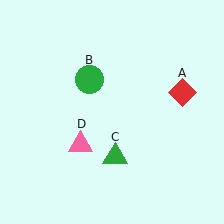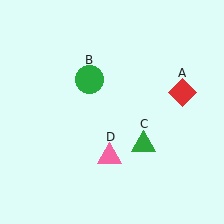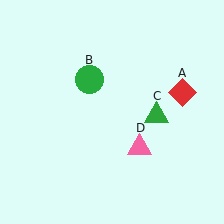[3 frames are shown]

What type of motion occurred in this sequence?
The green triangle (object C), pink triangle (object D) rotated counterclockwise around the center of the scene.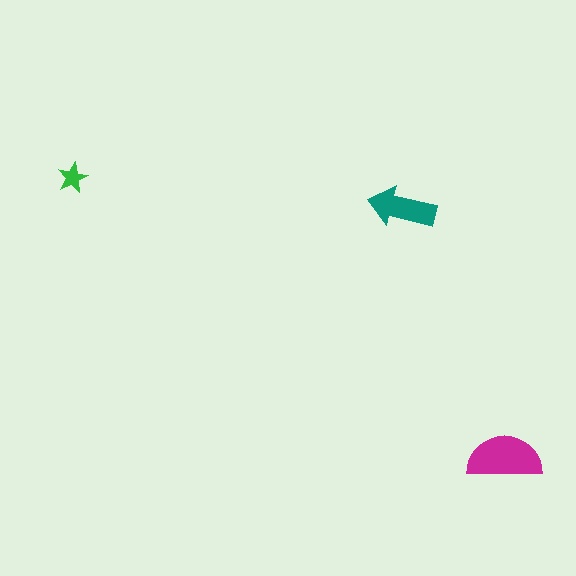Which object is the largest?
The magenta semicircle.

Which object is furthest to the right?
The magenta semicircle is rightmost.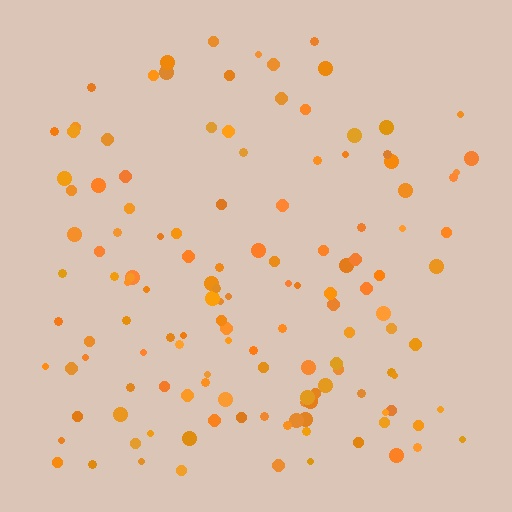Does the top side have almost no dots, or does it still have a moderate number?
Still a moderate number, just noticeably fewer than the bottom.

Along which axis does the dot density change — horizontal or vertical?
Vertical.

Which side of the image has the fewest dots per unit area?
The top.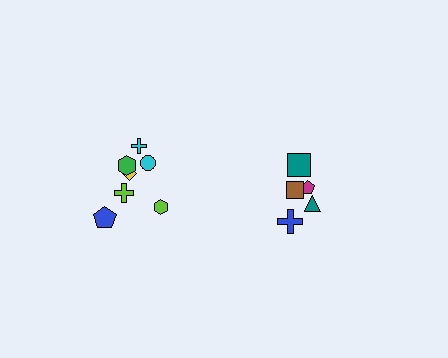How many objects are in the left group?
There are 7 objects.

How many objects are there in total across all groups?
There are 12 objects.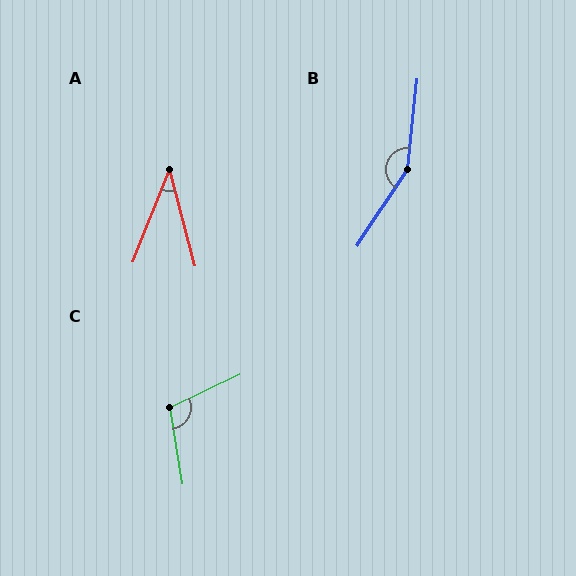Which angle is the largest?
B, at approximately 152 degrees.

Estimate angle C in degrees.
Approximately 106 degrees.